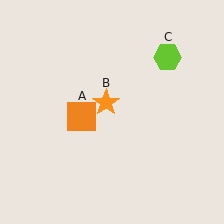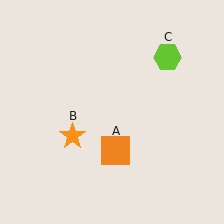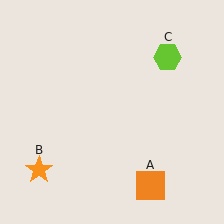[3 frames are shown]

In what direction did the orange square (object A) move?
The orange square (object A) moved down and to the right.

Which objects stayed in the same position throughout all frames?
Lime hexagon (object C) remained stationary.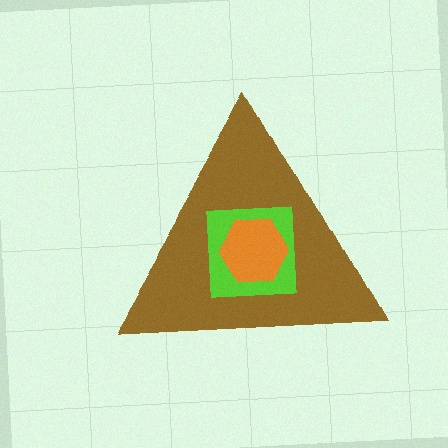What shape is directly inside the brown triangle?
The lime square.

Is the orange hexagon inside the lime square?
Yes.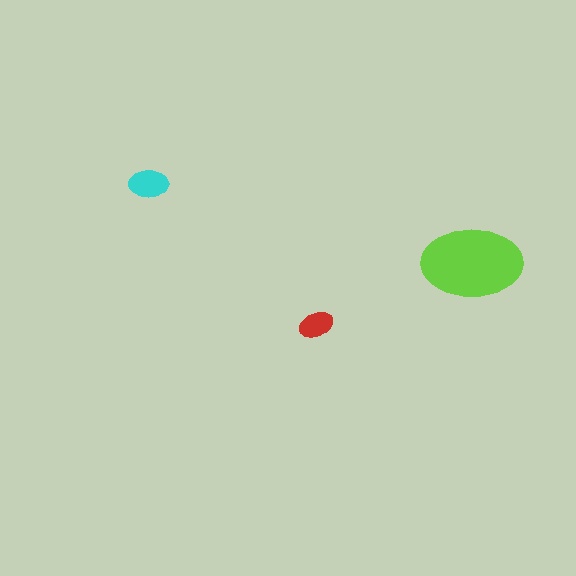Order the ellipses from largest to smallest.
the lime one, the cyan one, the red one.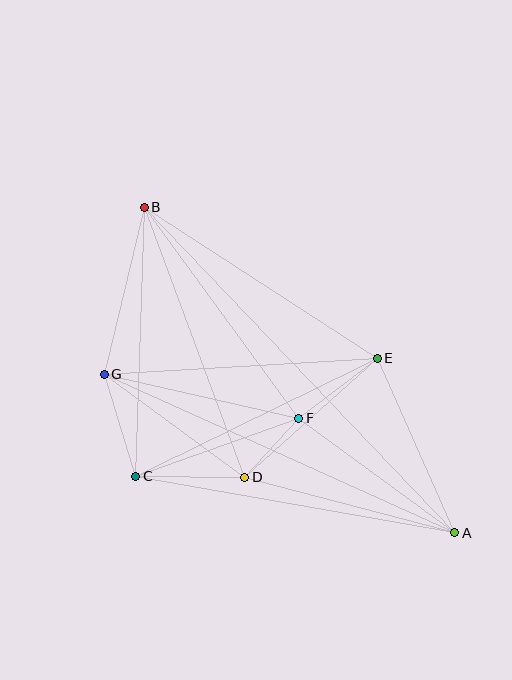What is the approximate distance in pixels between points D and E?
The distance between D and E is approximately 178 pixels.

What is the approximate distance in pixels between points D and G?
The distance between D and G is approximately 174 pixels.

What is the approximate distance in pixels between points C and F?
The distance between C and F is approximately 173 pixels.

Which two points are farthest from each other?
Points A and B are farthest from each other.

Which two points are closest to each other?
Points D and F are closest to each other.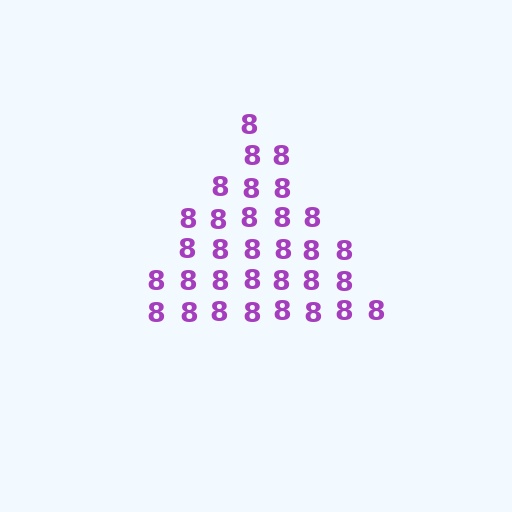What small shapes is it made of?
It is made of small digit 8's.